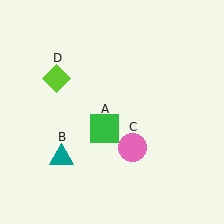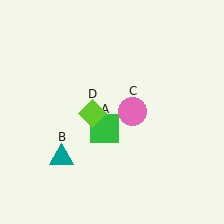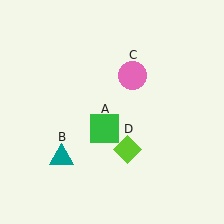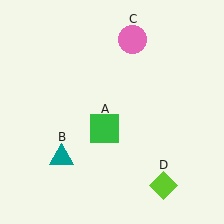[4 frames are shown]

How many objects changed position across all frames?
2 objects changed position: pink circle (object C), lime diamond (object D).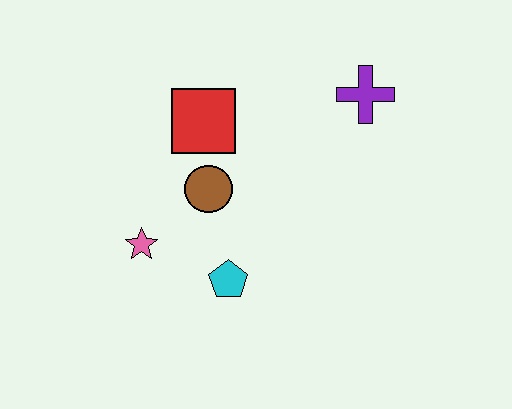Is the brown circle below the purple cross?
Yes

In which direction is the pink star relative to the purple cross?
The pink star is to the left of the purple cross.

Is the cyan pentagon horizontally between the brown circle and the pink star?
No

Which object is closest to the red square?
The brown circle is closest to the red square.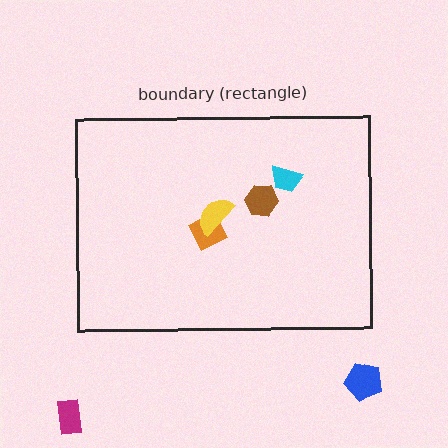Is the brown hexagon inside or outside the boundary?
Inside.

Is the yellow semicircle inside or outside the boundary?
Inside.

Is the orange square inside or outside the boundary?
Inside.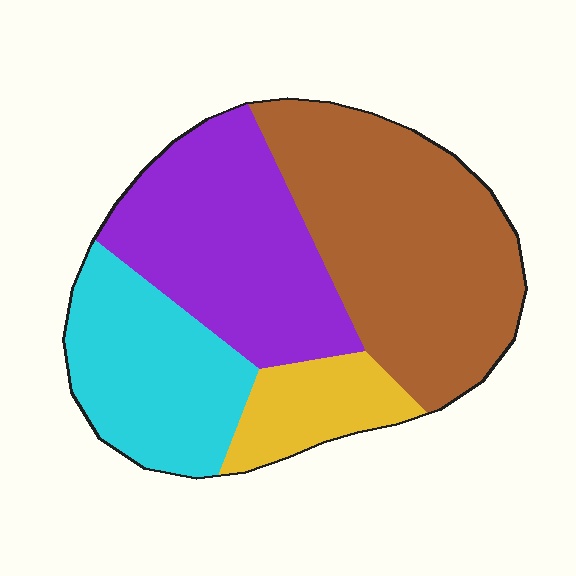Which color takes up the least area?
Yellow, at roughly 10%.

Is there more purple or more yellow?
Purple.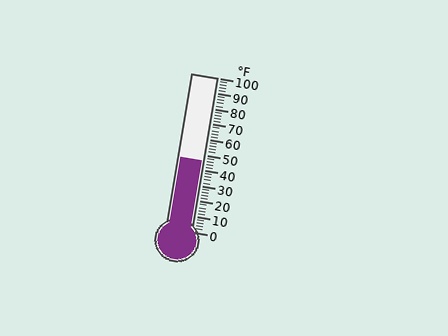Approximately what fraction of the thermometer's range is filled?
The thermometer is filled to approximately 45% of its range.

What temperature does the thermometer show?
The thermometer shows approximately 46°F.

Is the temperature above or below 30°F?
The temperature is above 30°F.